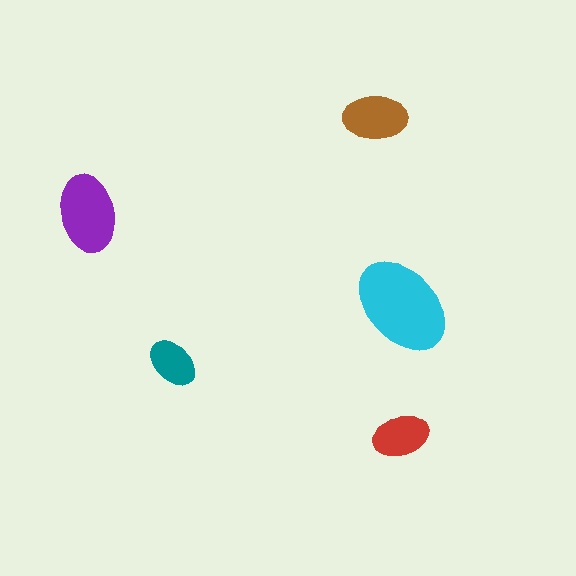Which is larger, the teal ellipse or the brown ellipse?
The brown one.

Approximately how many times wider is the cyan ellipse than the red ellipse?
About 2 times wider.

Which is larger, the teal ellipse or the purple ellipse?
The purple one.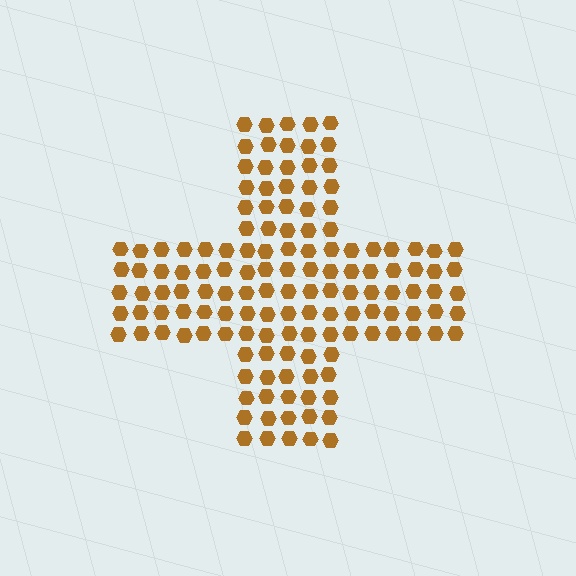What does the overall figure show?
The overall figure shows a cross.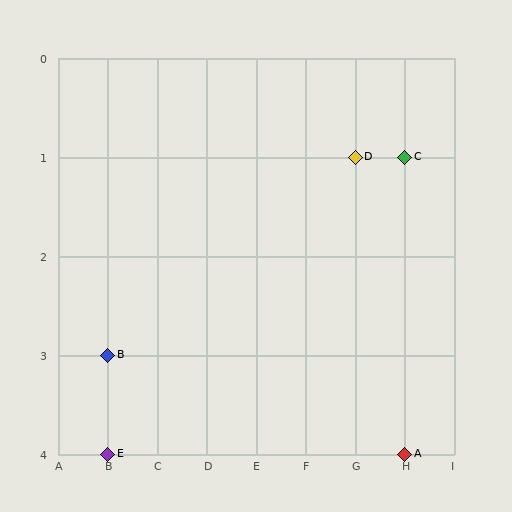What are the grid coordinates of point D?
Point D is at grid coordinates (G, 1).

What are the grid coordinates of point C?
Point C is at grid coordinates (H, 1).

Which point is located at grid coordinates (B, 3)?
Point B is at (B, 3).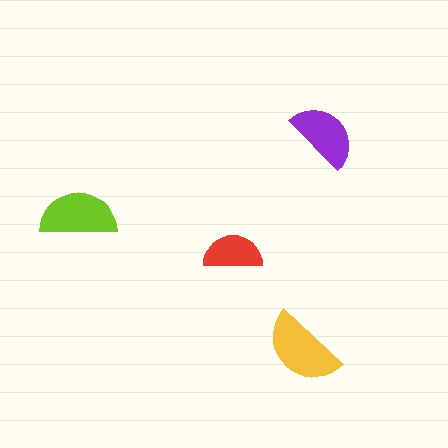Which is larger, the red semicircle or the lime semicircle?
The lime one.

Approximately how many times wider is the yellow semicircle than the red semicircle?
About 1.5 times wider.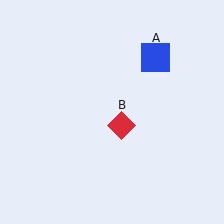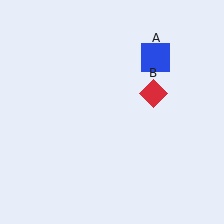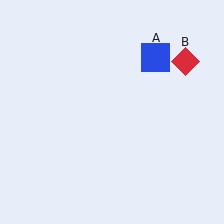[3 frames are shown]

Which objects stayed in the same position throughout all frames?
Blue square (object A) remained stationary.